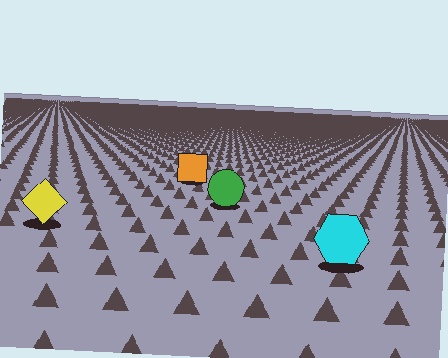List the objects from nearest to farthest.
From nearest to farthest: the cyan hexagon, the yellow diamond, the green circle, the orange square.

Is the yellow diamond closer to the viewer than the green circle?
Yes. The yellow diamond is closer — you can tell from the texture gradient: the ground texture is coarser near it.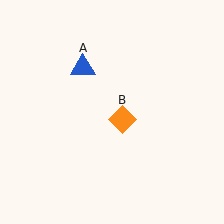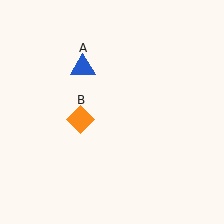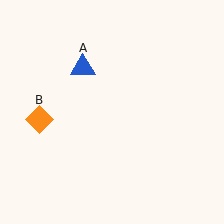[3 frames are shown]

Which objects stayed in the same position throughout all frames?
Blue triangle (object A) remained stationary.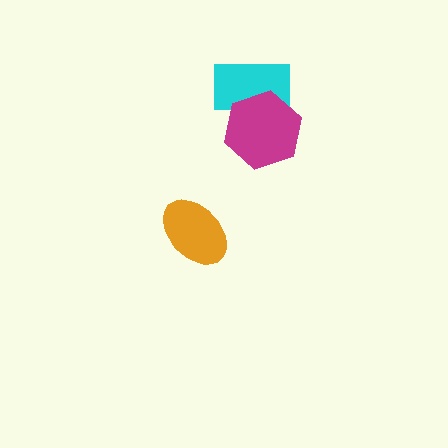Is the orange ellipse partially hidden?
No, no other shape covers it.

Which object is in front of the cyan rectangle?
The magenta hexagon is in front of the cyan rectangle.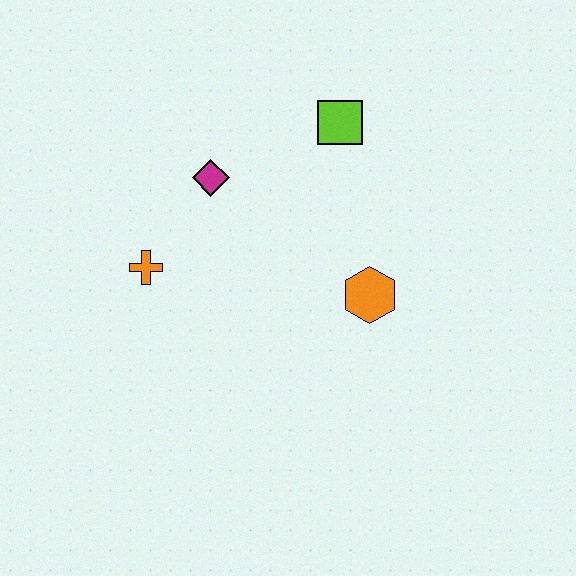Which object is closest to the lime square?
The magenta diamond is closest to the lime square.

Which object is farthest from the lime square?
The orange cross is farthest from the lime square.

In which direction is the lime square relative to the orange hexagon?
The lime square is above the orange hexagon.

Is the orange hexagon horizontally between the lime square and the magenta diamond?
No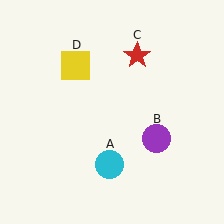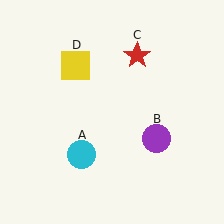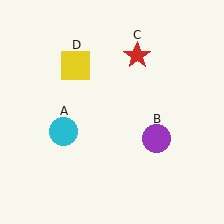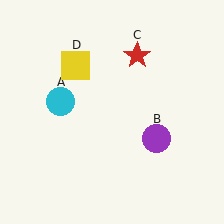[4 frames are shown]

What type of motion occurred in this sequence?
The cyan circle (object A) rotated clockwise around the center of the scene.